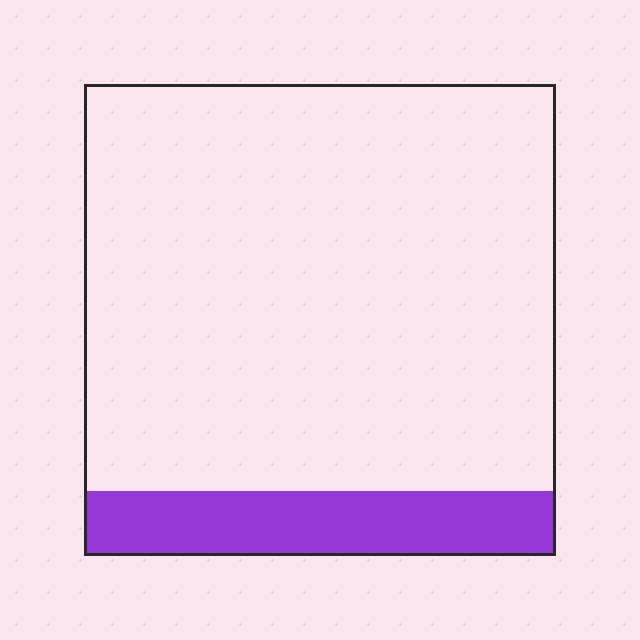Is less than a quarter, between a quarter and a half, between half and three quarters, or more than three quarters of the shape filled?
Less than a quarter.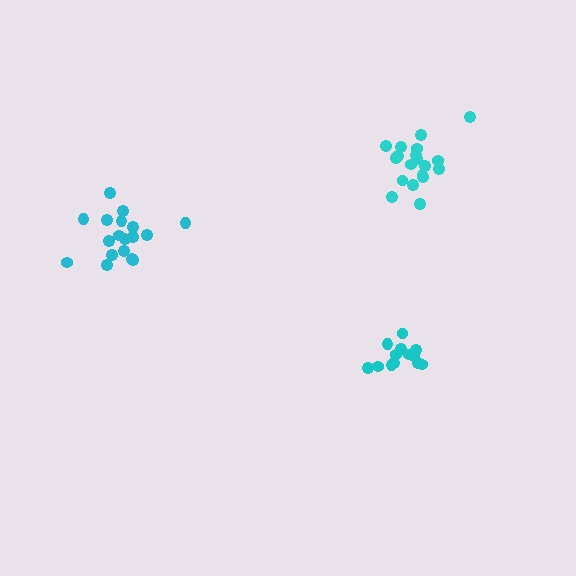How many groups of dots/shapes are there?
There are 3 groups.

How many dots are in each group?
Group 1: 13 dots, Group 2: 19 dots, Group 3: 18 dots (50 total).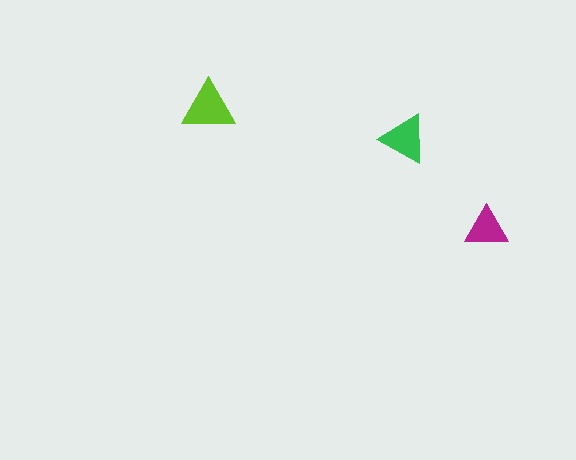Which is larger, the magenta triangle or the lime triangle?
The lime one.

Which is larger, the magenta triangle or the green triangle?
The green one.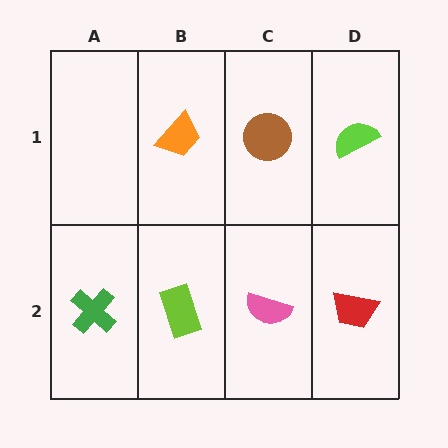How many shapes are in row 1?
3 shapes.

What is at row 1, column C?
A brown circle.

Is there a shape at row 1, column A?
No, that cell is empty.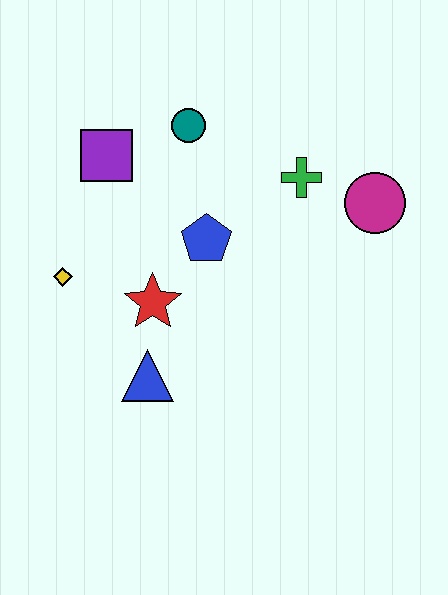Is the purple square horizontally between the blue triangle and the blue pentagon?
No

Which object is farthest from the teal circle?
The blue triangle is farthest from the teal circle.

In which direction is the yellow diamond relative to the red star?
The yellow diamond is to the left of the red star.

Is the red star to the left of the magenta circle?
Yes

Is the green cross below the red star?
No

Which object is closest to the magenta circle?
The green cross is closest to the magenta circle.